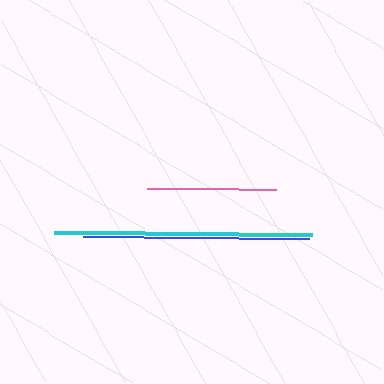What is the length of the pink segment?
The pink segment is approximately 129 pixels long.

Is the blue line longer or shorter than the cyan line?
The cyan line is longer than the blue line.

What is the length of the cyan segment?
The cyan segment is approximately 259 pixels long.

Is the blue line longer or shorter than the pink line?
The blue line is longer than the pink line.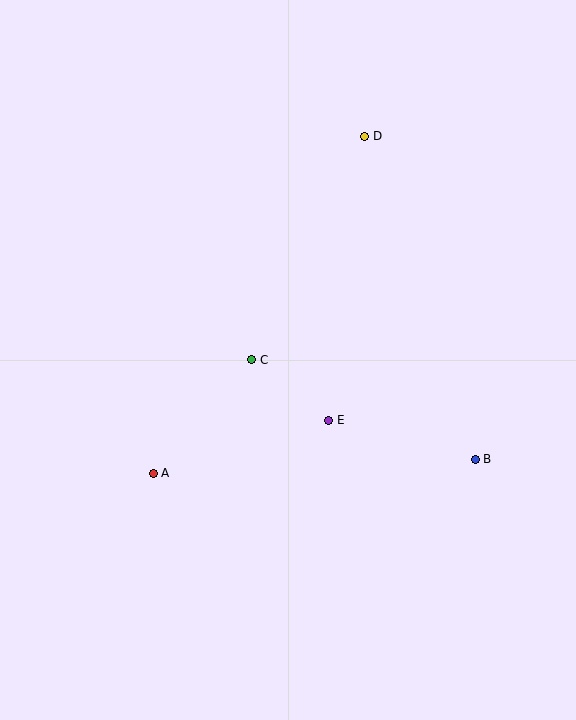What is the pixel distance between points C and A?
The distance between C and A is 150 pixels.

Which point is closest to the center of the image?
Point C at (252, 360) is closest to the center.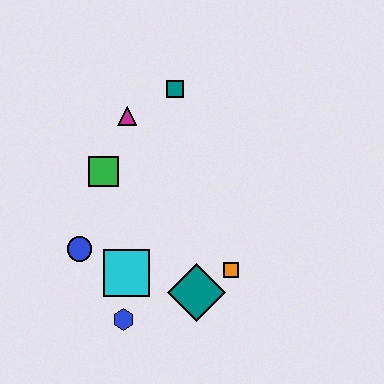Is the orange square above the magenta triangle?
No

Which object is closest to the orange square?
The teal diamond is closest to the orange square.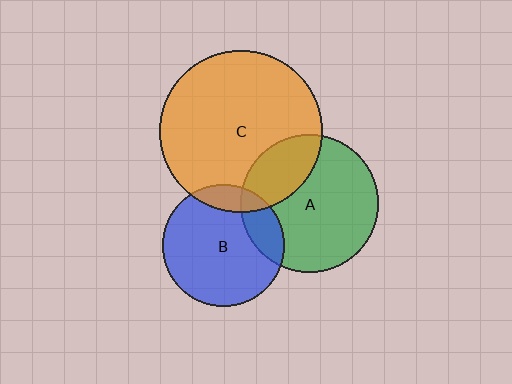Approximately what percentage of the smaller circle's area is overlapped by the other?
Approximately 25%.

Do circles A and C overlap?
Yes.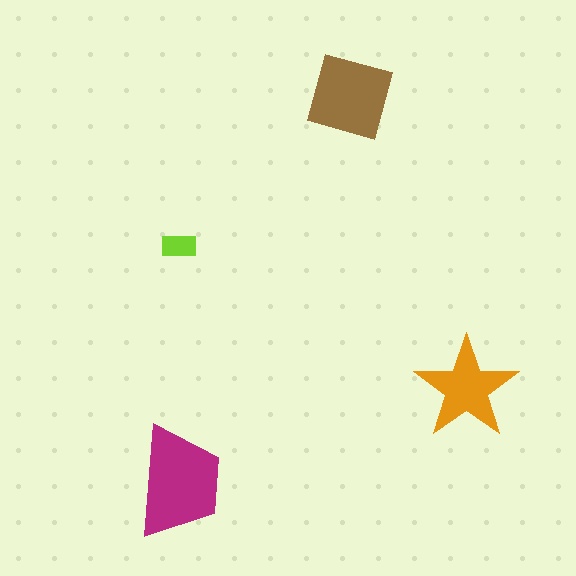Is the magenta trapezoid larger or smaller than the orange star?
Larger.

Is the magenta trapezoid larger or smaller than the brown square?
Larger.